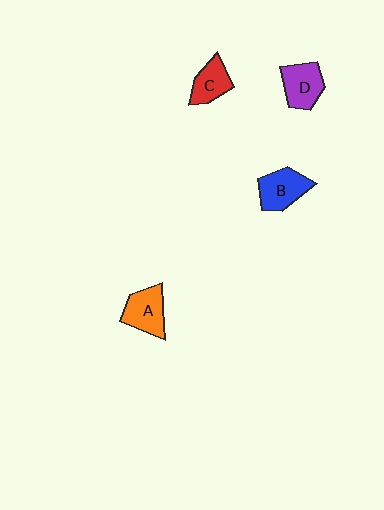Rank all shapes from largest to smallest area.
From largest to smallest: B (blue), A (orange), D (purple), C (red).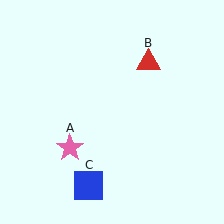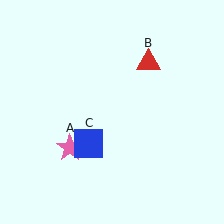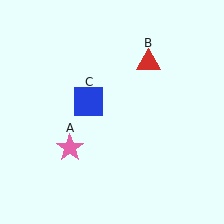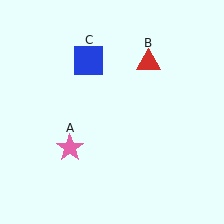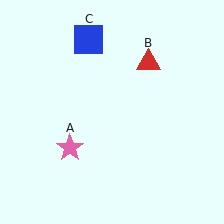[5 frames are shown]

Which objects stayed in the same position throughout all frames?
Pink star (object A) and red triangle (object B) remained stationary.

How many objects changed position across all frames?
1 object changed position: blue square (object C).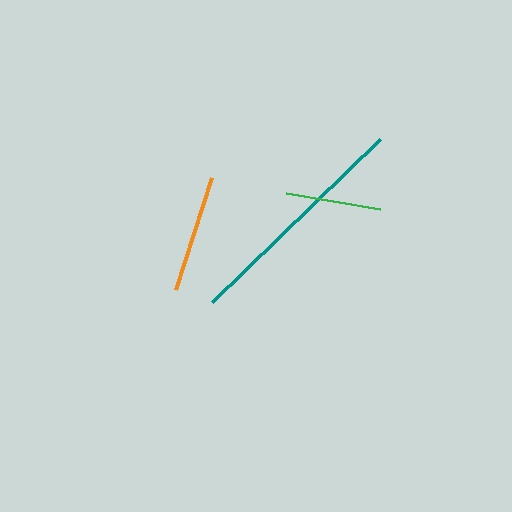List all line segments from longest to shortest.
From longest to shortest: teal, orange, green.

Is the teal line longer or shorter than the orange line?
The teal line is longer than the orange line.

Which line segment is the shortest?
The green line is the shortest at approximately 95 pixels.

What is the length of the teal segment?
The teal segment is approximately 234 pixels long.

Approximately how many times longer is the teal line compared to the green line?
The teal line is approximately 2.5 times the length of the green line.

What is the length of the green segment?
The green segment is approximately 95 pixels long.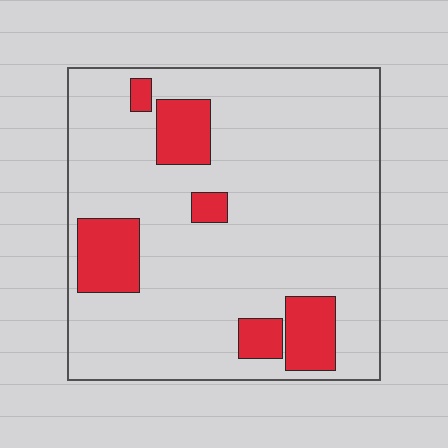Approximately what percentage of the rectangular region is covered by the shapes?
Approximately 15%.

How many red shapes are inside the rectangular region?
6.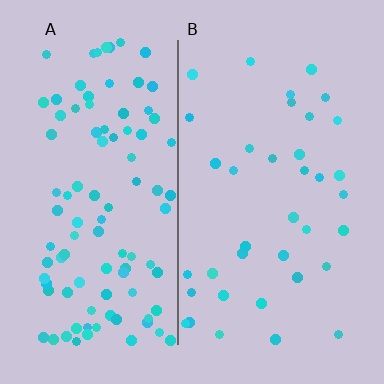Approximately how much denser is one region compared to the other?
Approximately 2.6× — region A over region B.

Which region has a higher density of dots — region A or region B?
A (the left).